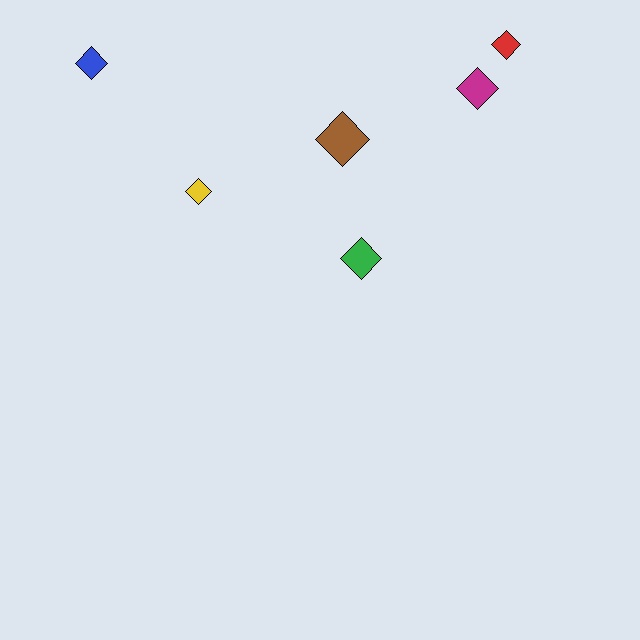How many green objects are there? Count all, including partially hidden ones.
There is 1 green object.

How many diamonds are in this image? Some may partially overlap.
There are 6 diamonds.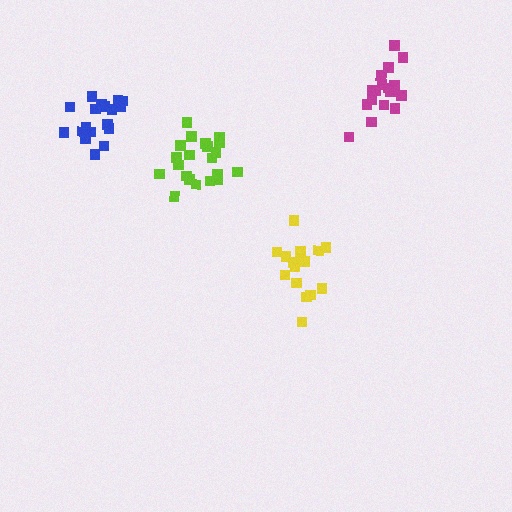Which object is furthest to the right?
The magenta cluster is rightmost.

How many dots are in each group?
Group 1: 18 dots, Group 2: 17 dots, Group 3: 16 dots, Group 4: 21 dots (72 total).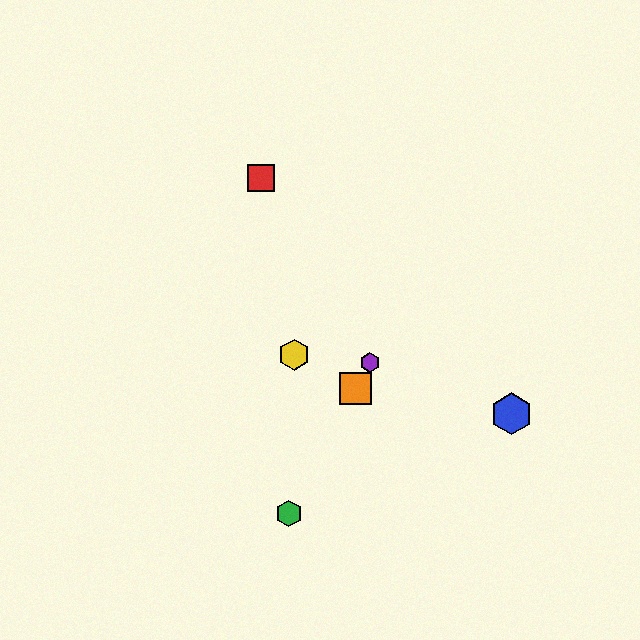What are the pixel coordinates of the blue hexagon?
The blue hexagon is at (511, 414).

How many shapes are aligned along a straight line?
3 shapes (the green hexagon, the purple hexagon, the orange square) are aligned along a straight line.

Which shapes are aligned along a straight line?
The green hexagon, the purple hexagon, the orange square are aligned along a straight line.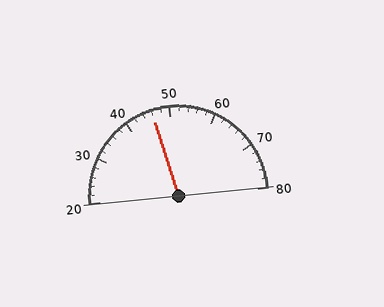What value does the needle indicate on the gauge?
The needle indicates approximately 46.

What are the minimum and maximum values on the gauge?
The gauge ranges from 20 to 80.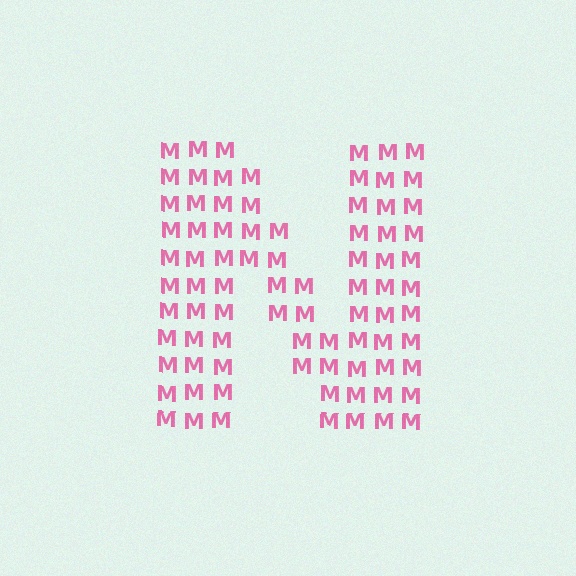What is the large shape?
The large shape is the letter N.